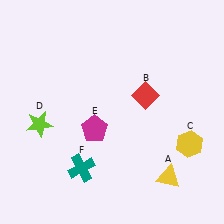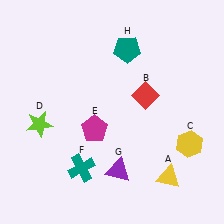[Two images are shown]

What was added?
A purple triangle (G), a teal pentagon (H) were added in Image 2.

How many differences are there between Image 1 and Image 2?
There are 2 differences between the two images.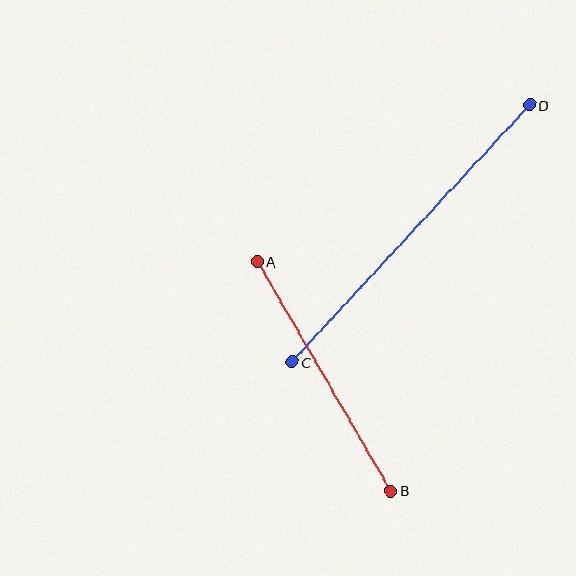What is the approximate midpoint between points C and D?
The midpoint is at approximately (411, 233) pixels.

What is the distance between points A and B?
The distance is approximately 265 pixels.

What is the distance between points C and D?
The distance is approximately 350 pixels.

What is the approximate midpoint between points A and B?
The midpoint is at approximately (324, 376) pixels.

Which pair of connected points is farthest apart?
Points C and D are farthest apart.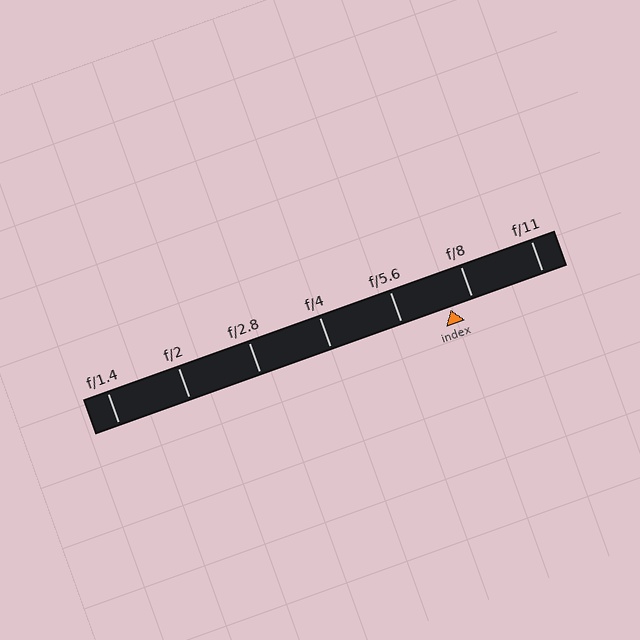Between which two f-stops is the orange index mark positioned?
The index mark is between f/5.6 and f/8.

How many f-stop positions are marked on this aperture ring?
There are 7 f-stop positions marked.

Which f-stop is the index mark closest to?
The index mark is closest to f/8.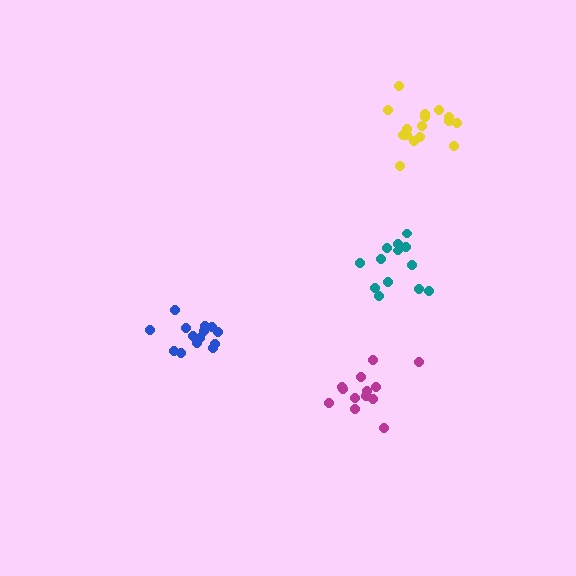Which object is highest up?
The yellow cluster is topmost.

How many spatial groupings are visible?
There are 4 spatial groupings.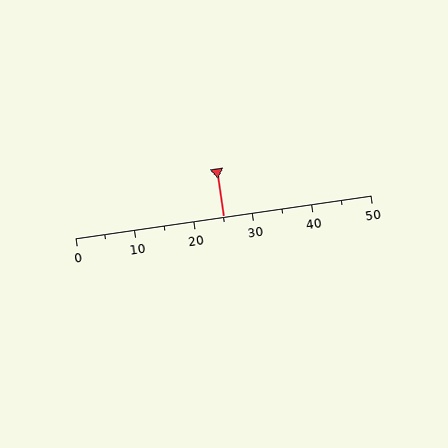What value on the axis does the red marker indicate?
The marker indicates approximately 25.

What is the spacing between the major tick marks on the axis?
The major ticks are spaced 10 apart.